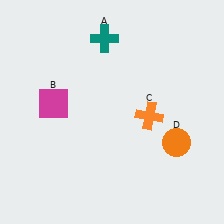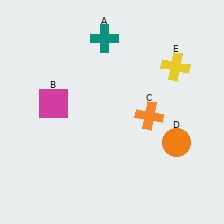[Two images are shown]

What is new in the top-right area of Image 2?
A yellow cross (E) was added in the top-right area of Image 2.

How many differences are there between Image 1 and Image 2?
There is 1 difference between the two images.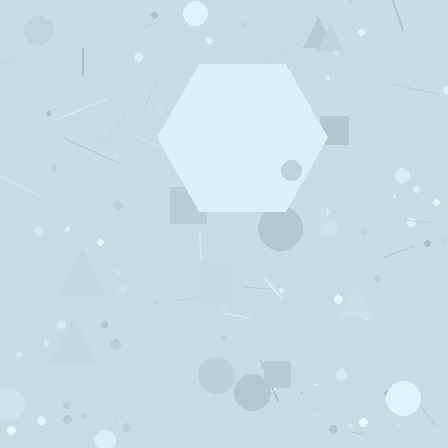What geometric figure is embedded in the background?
A hexagon is embedded in the background.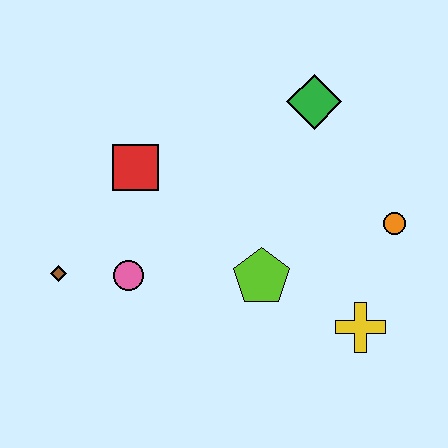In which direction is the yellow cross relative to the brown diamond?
The yellow cross is to the right of the brown diamond.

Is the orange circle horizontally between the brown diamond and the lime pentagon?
No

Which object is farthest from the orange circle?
The brown diamond is farthest from the orange circle.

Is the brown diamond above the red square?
No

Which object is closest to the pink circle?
The brown diamond is closest to the pink circle.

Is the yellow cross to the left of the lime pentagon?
No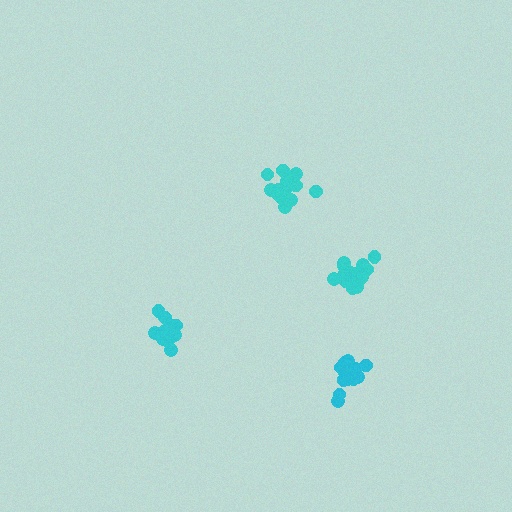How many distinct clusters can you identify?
There are 4 distinct clusters.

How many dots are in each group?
Group 1: 16 dots, Group 2: 13 dots, Group 3: 15 dots, Group 4: 13 dots (57 total).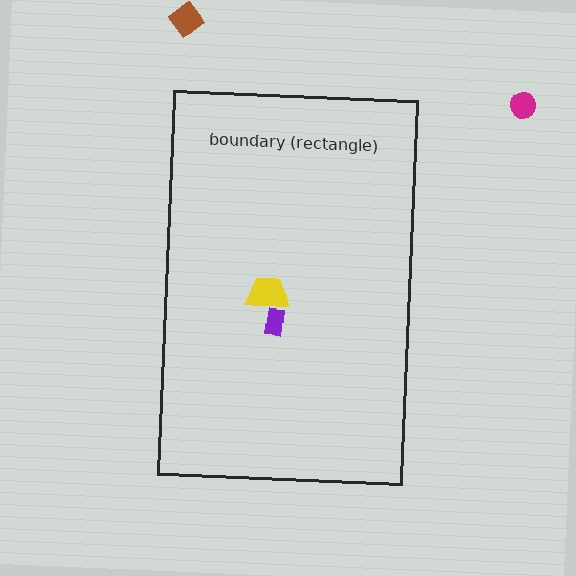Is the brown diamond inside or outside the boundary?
Outside.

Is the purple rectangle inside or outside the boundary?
Inside.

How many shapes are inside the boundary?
2 inside, 2 outside.